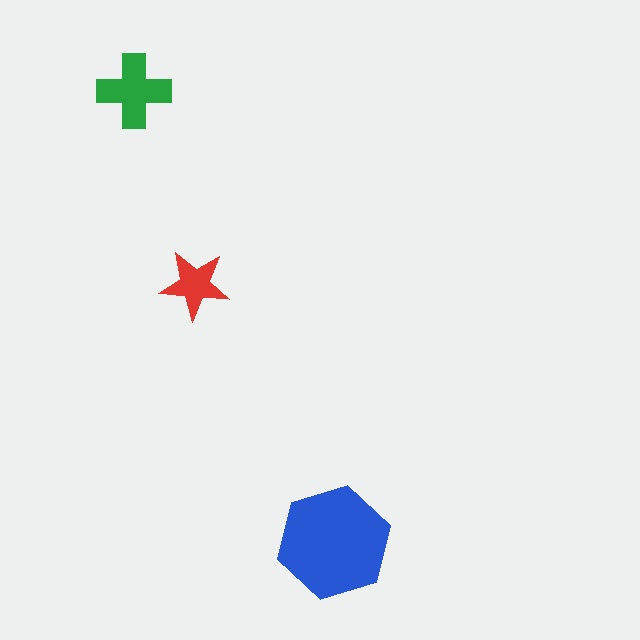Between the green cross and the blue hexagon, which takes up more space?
The blue hexagon.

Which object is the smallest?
The red star.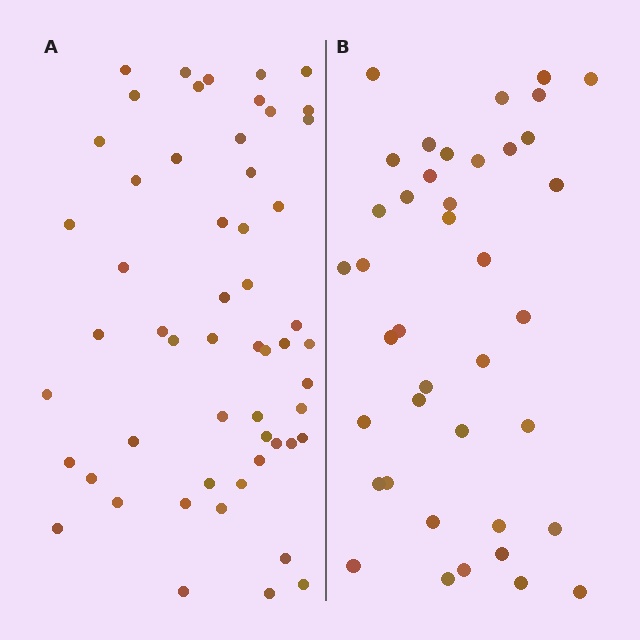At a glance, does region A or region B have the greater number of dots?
Region A (the left region) has more dots.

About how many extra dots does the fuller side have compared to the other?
Region A has approximately 15 more dots than region B.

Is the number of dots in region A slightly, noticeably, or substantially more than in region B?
Region A has noticeably more, but not dramatically so. The ratio is roughly 1.4 to 1.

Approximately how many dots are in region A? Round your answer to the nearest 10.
About 60 dots. (The exact count is 55, which rounds to 60.)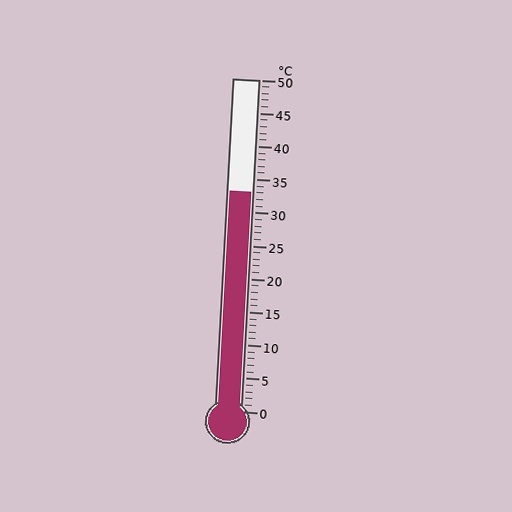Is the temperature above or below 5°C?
The temperature is above 5°C.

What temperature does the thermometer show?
The thermometer shows approximately 33°C.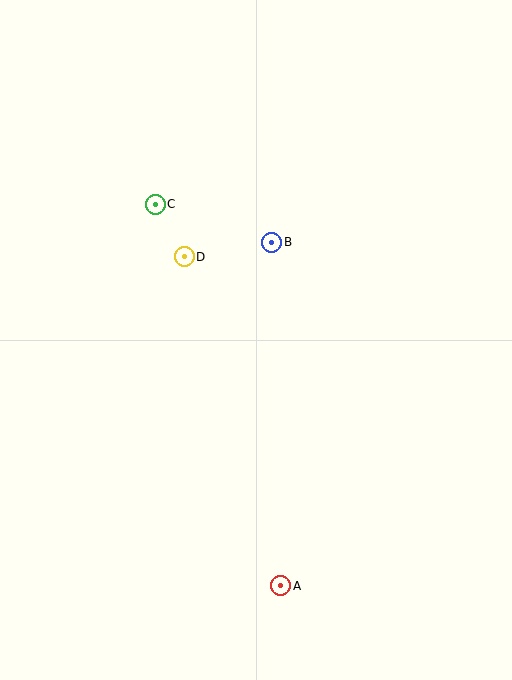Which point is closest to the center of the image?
Point B at (272, 242) is closest to the center.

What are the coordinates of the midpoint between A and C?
The midpoint between A and C is at (218, 395).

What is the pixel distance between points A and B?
The distance between A and B is 344 pixels.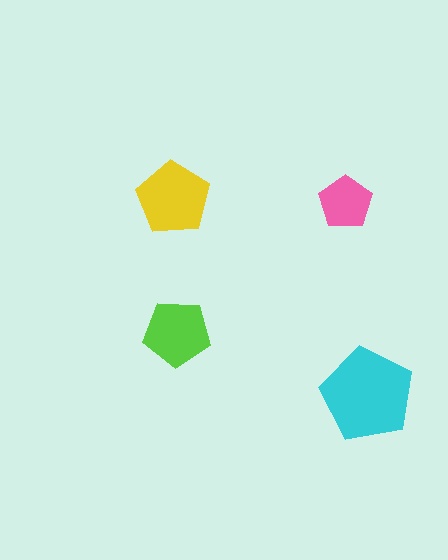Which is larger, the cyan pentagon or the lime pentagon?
The cyan one.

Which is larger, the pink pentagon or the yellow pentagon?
The yellow one.